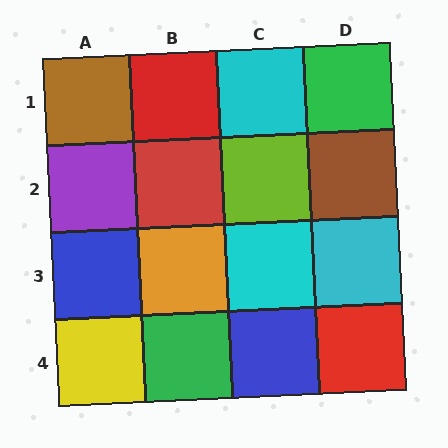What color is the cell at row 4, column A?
Yellow.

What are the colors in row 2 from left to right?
Purple, red, lime, brown.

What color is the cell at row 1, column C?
Cyan.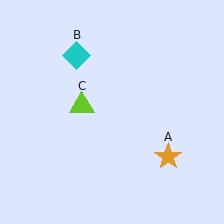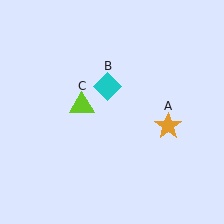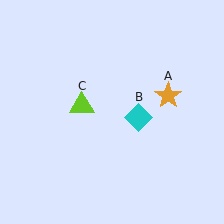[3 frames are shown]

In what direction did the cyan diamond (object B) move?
The cyan diamond (object B) moved down and to the right.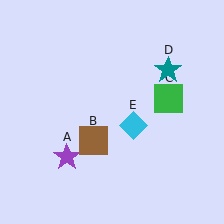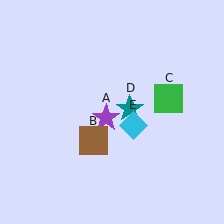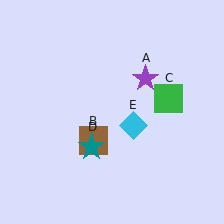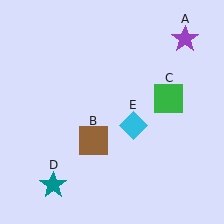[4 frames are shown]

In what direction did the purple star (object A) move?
The purple star (object A) moved up and to the right.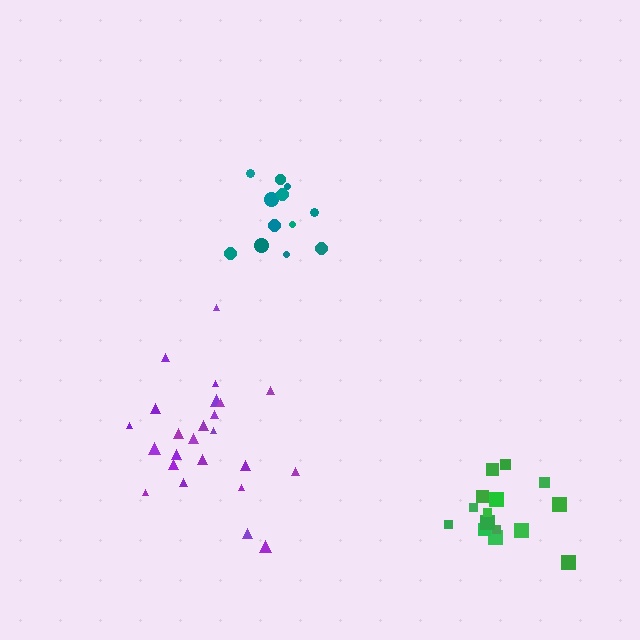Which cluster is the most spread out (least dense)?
Purple.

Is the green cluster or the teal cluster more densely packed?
Teal.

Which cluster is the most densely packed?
Teal.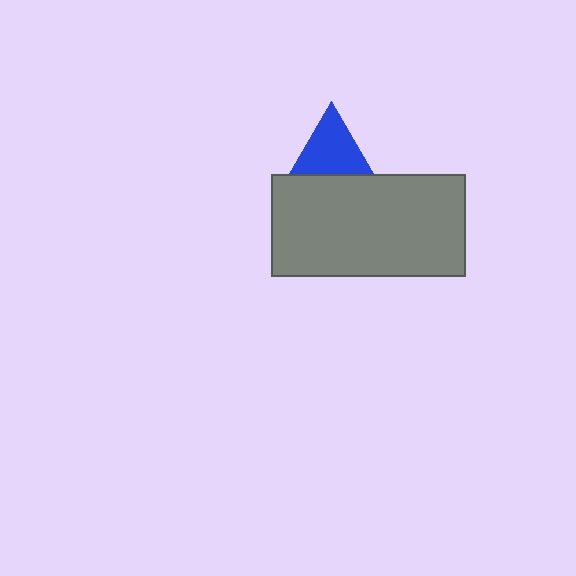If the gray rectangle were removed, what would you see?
You would see the complete blue triangle.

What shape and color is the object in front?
The object in front is a gray rectangle.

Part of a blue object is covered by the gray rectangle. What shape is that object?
It is a triangle.